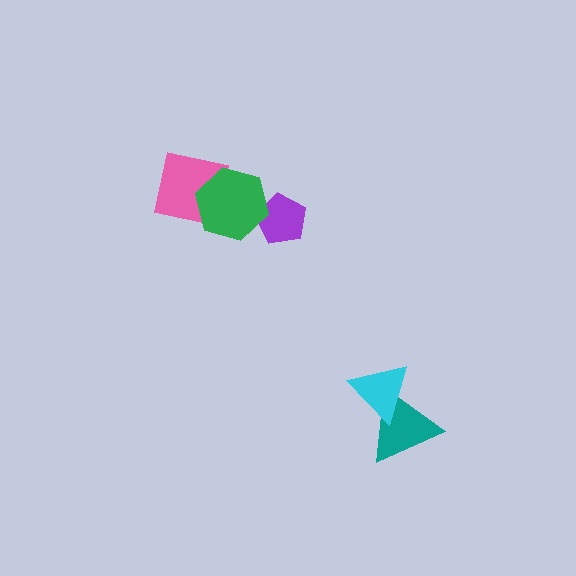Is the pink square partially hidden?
Yes, it is partially covered by another shape.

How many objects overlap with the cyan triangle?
1 object overlaps with the cyan triangle.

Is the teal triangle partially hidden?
Yes, it is partially covered by another shape.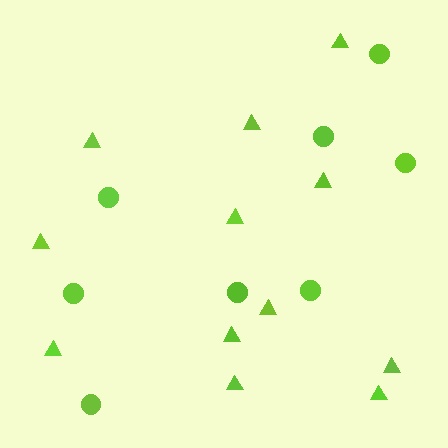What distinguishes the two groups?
There are 2 groups: one group of triangles (12) and one group of circles (8).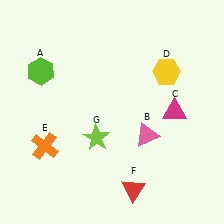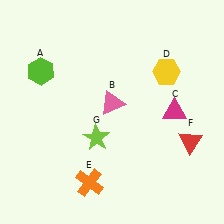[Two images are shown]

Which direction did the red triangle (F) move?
The red triangle (F) moved right.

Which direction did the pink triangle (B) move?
The pink triangle (B) moved left.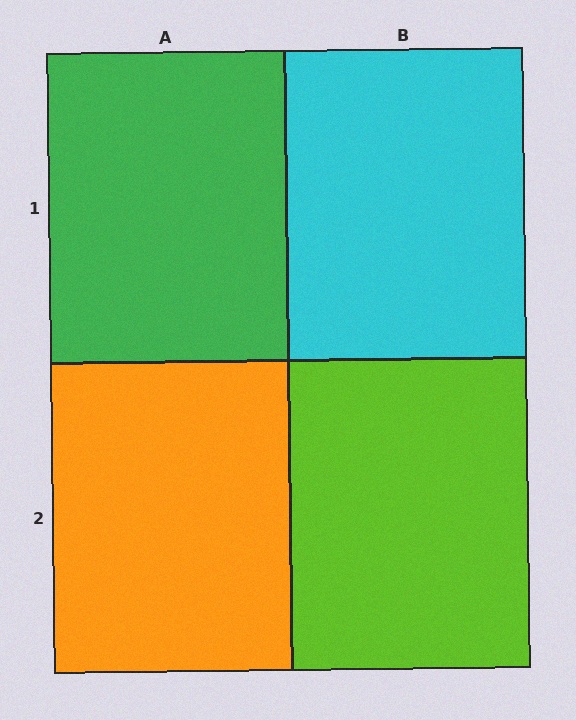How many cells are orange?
1 cell is orange.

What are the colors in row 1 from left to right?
Green, cyan.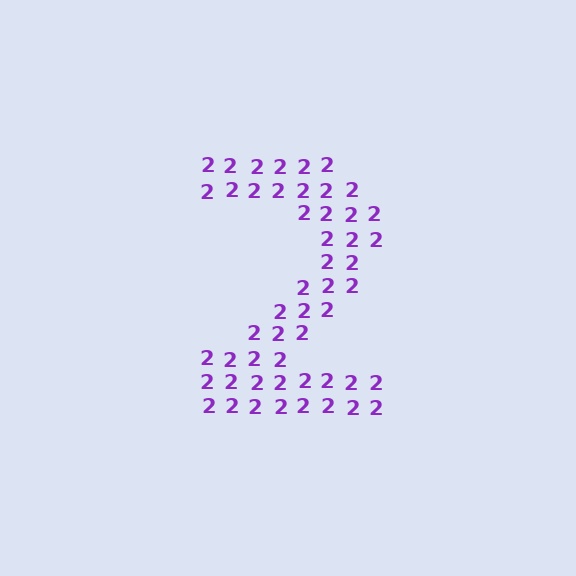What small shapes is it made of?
It is made of small digit 2's.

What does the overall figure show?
The overall figure shows the digit 2.